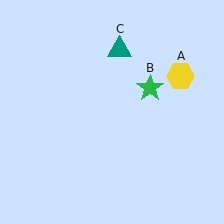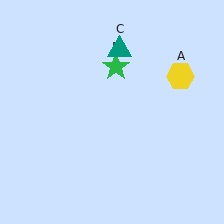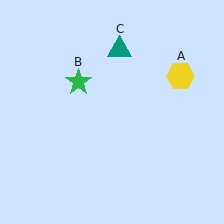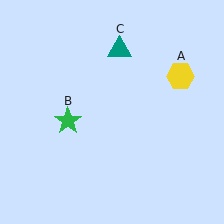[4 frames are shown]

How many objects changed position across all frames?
1 object changed position: green star (object B).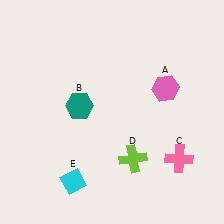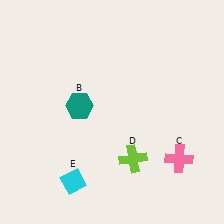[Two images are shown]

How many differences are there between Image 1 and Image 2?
There is 1 difference between the two images.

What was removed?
The pink hexagon (A) was removed in Image 2.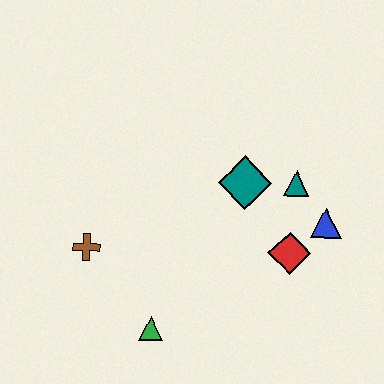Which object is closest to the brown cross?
The green triangle is closest to the brown cross.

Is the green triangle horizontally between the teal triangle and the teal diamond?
No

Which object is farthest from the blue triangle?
The brown cross is farthest from the blue triangle.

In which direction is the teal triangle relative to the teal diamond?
The teal triangle is to the right of the teal diamond.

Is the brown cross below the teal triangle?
Yes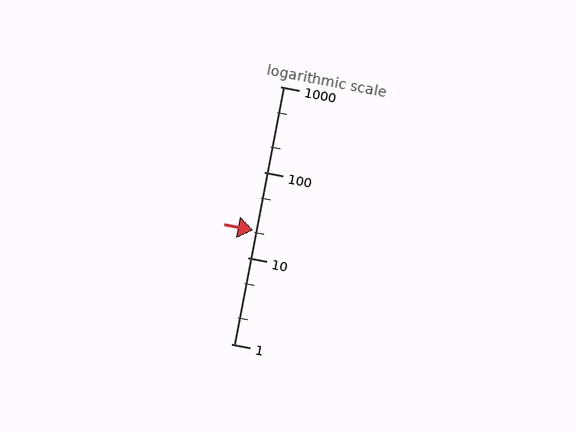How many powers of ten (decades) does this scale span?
The scale spans 3 decades, from 1 to 1000.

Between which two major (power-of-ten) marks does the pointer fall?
The pointer is between 10 and 100.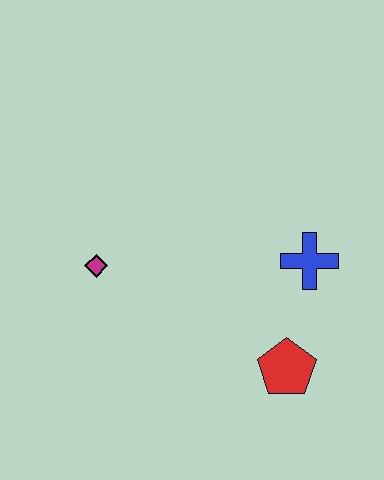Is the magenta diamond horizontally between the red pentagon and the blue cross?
No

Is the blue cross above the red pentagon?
Yes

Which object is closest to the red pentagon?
The blue cross is closest to the red pentagon.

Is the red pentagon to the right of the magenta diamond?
Yes